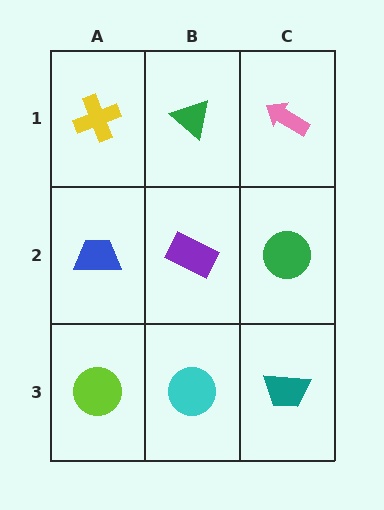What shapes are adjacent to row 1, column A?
A blue trapezoid (row 2, column A), a green triangle (row 1, column B).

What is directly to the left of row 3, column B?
A lime circle.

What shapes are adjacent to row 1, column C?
A green circle (row 2, column C), a green triangle (row 1, column B).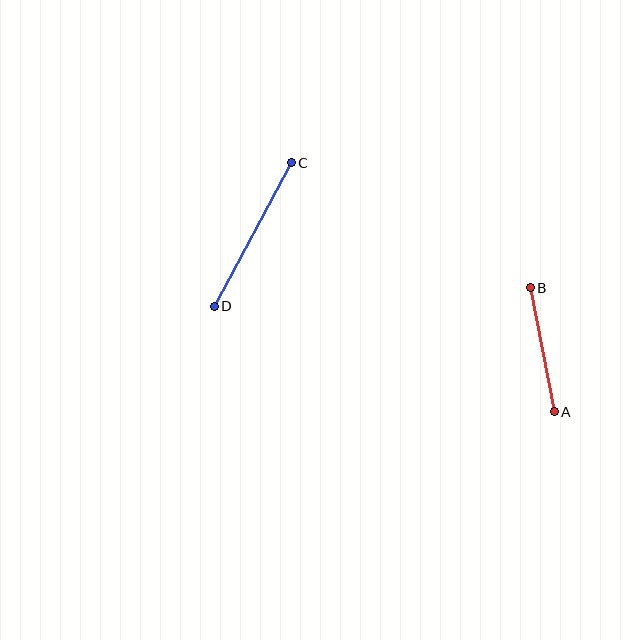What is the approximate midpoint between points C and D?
The midpoint is at approximately (253, 235) pixels.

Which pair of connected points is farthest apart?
Points C and D are farthest apart.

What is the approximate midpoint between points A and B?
The midpoint is at approximately (542, 350) pixels.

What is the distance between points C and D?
The distance is approximately 163 pixels.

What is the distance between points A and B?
The distance is approximately 126 pixels.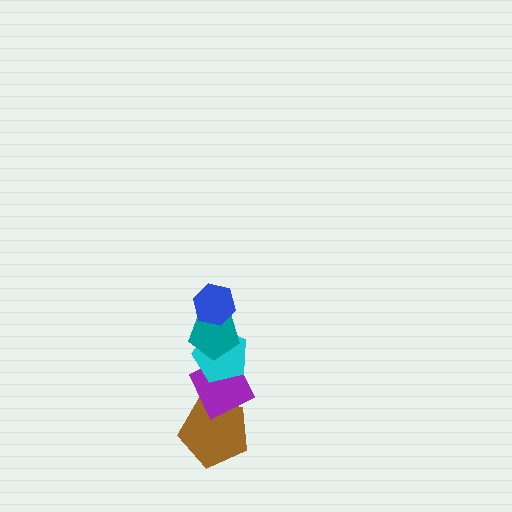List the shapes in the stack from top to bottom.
From top to bottom: the blue hexagon, the teal pentagon, the cyan pentagon, the purple diamond, the brown pentagon.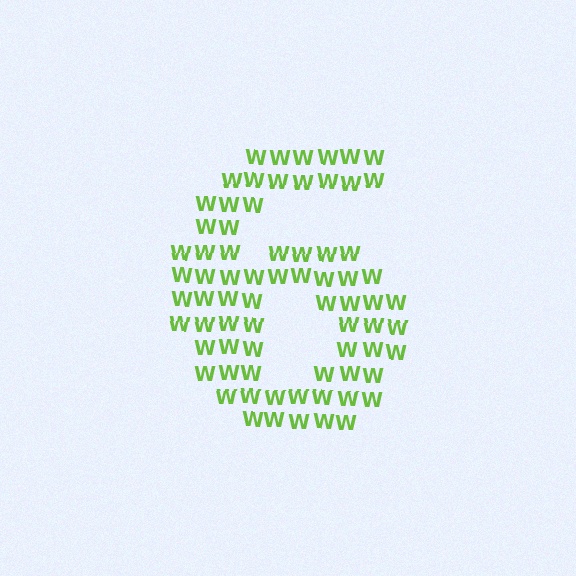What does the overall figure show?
The overall figure shows the digit 6.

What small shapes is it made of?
It is made of small letter W's.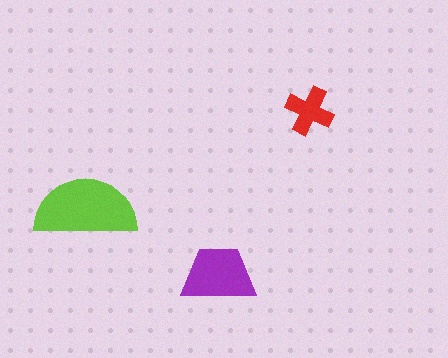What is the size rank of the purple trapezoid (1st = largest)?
2nd.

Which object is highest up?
The red cross is topmost.